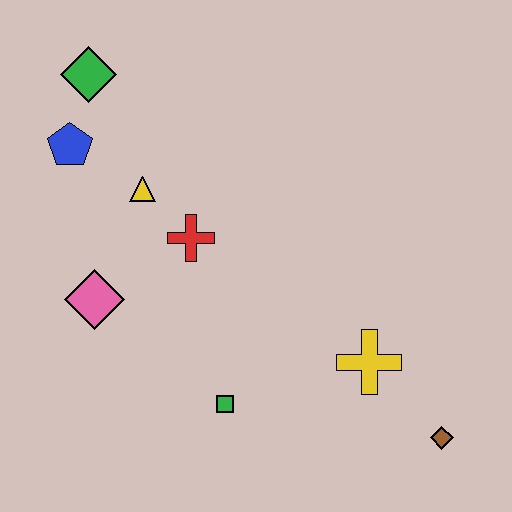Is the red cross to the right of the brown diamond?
No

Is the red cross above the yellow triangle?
No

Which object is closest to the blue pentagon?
The green diamond is closest to the blue pentagon.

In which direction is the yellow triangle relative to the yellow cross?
The yellow triangle is to the left of the yellow cross.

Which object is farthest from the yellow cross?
The green diamond is farthest from the yellow cross.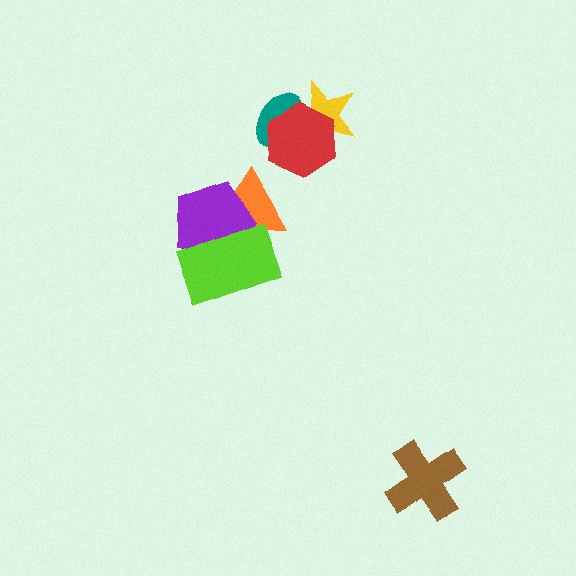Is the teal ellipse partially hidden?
Yes, it is partially covered by another shape.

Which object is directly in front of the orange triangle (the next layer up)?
The purple pentagon is directly in front of the orange triangle.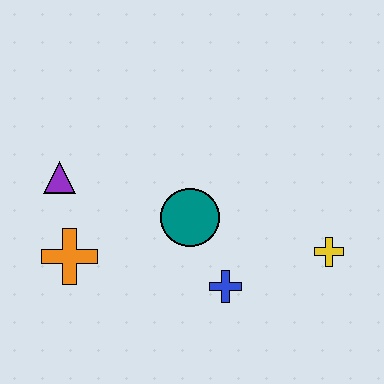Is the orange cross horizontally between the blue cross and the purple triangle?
Yes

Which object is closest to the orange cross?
The purple triangle is closest to the orange cross.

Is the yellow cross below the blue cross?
No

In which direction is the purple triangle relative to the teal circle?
The purple triangle is to the left of the teal circle.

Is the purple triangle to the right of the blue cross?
No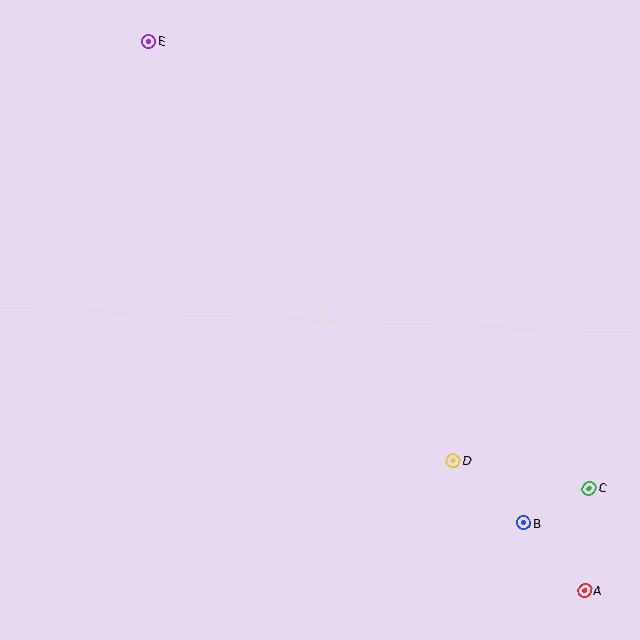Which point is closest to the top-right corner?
Point C is closest to the top-right corner.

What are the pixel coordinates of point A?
Point A is at (585, 591).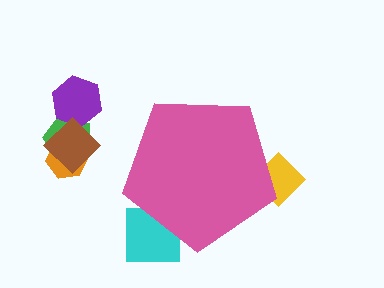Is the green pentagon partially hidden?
No, the green pentagon is fully visible.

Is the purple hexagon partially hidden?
No, the purple hexagon is fully visible.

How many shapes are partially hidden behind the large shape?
2 shapes are partially hidden.